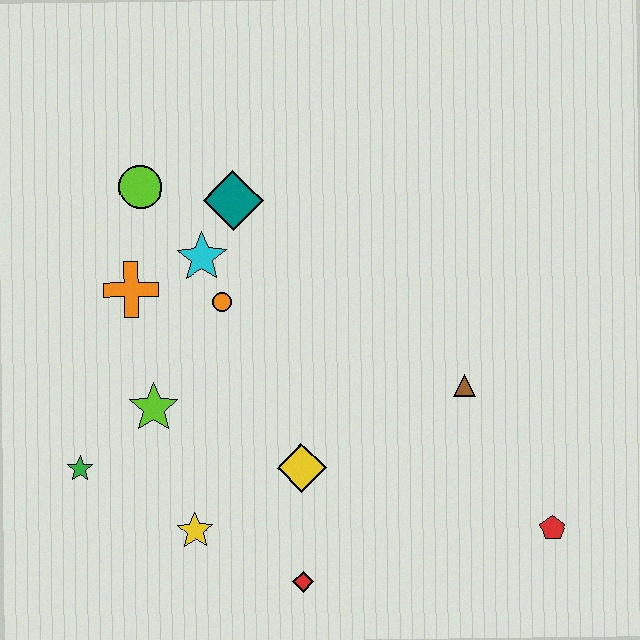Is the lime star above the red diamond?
Yes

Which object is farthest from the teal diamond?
The red pentagon is farthest from the teal diamond.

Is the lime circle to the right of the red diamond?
No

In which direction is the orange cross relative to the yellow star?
The orange cross is above the yellow star.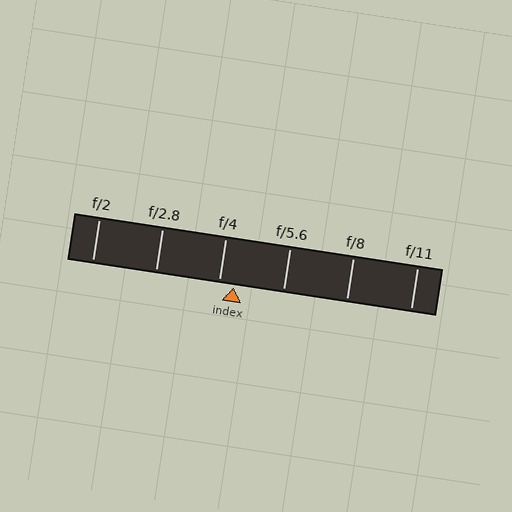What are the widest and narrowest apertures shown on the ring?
The widest aperture shown is f/2 and the narrowest is f/11.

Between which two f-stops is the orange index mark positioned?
The index mark is between f/4 and f/5.6.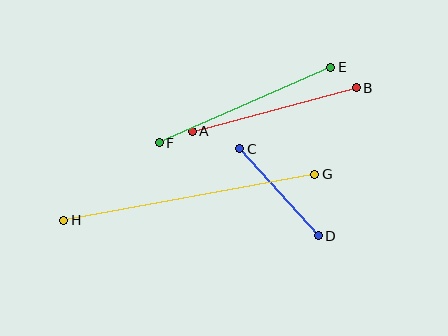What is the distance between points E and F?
The distance is approximately 187 pixels.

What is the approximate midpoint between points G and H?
The midpoint is at approximately (189, 197) pixels.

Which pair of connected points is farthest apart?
Points G and H are farthest apart.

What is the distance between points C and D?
The distance is approximately 118 pixels.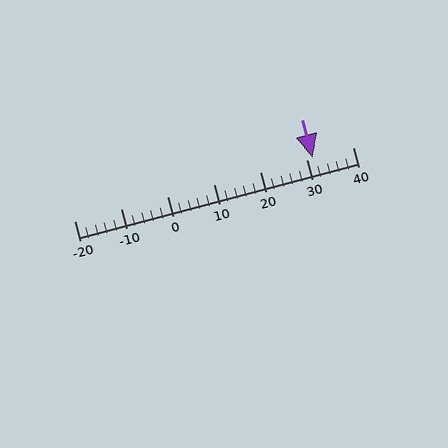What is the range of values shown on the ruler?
The ruler shows values from -20 to 40.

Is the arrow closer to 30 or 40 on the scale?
The arrow is closer to 30.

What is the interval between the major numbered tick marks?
The major tick marks are spaced 10 units apart.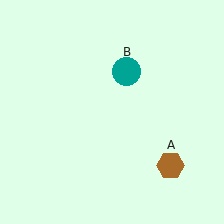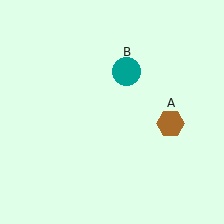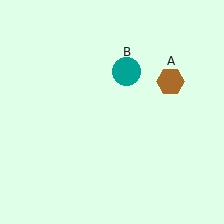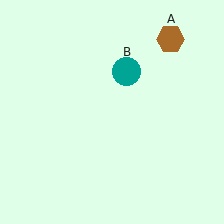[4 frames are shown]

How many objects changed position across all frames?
1 object changed position: brown hexagon (object A).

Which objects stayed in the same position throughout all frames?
Teal circle (object B) remained stationary.